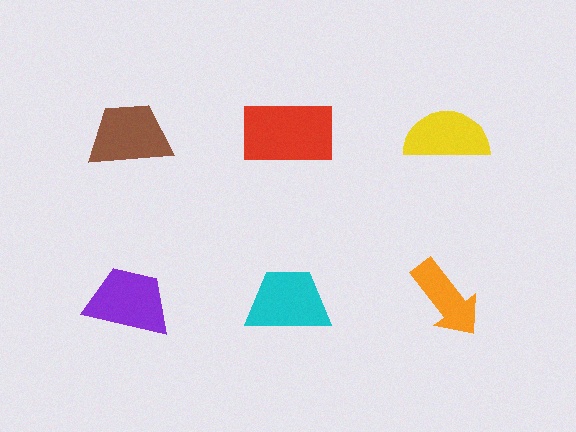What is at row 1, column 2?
A red rectangle.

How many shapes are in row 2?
3 shapes.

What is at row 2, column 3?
An orange arrow.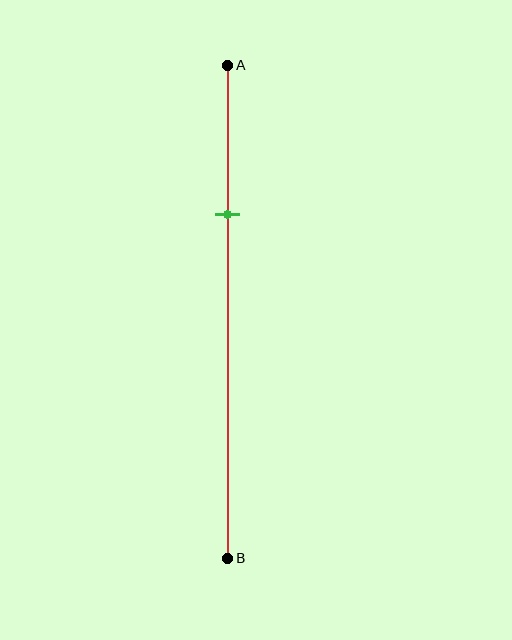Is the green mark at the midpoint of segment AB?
No, the mark is at about 30% from A, not at the 50% midpoint.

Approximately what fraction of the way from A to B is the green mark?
The green mark is approximately 30% of the way from A to B.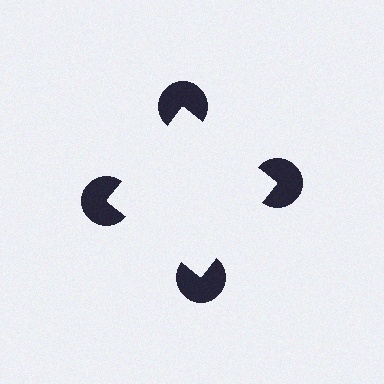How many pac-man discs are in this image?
There are 4 — one at each vertex of the illusory square.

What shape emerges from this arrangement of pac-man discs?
An illusory square — its edges are inferred from the aligned wedge cuts in the pac-man discs, not physically drawn.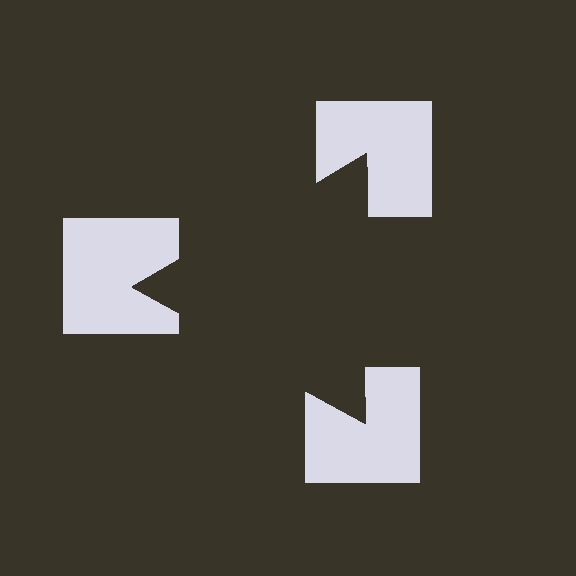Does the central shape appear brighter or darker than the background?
It typically appears slightly darker than the background, even though no actual brightness change is drawn.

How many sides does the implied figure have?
3 sides.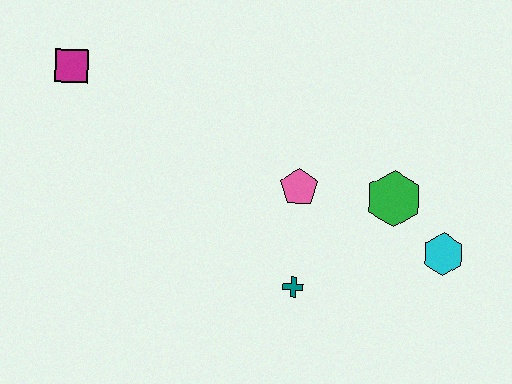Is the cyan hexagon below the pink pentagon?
Yes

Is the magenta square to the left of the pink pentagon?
Yes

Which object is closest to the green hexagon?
The cyan hexagon is closest to the green hexagon.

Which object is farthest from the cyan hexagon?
The magenta square is farthest from the cyan hexagon.